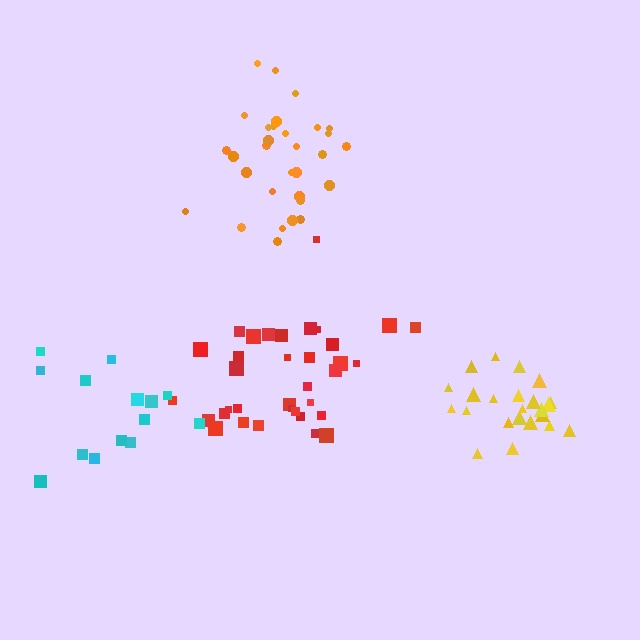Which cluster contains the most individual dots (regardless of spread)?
Red (35).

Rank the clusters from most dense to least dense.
yellow, red, orange, cyan.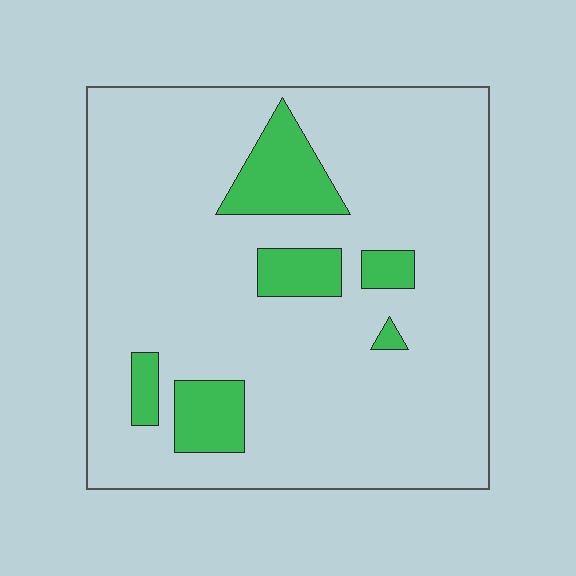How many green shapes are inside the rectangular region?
6.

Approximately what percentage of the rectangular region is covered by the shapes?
Approximately 15%.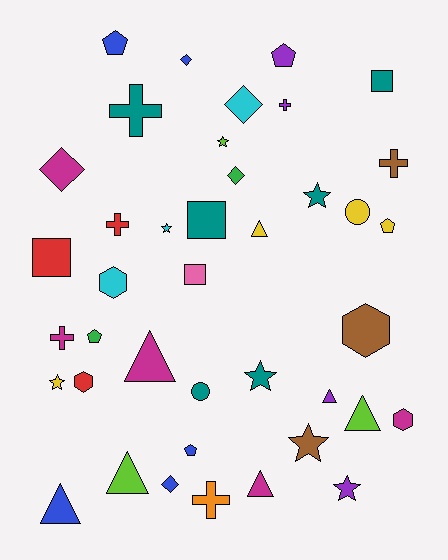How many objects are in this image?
There are 40 objects.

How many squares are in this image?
There are 4 squares.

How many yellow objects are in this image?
There are 4 yellow objects.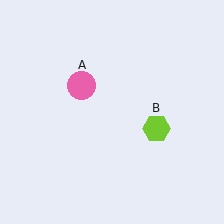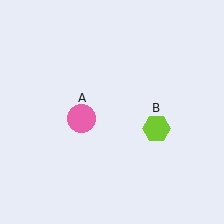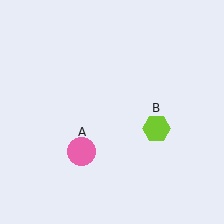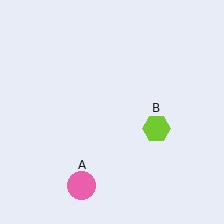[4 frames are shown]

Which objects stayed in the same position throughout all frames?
Lime hexagon (object B) remained stationary.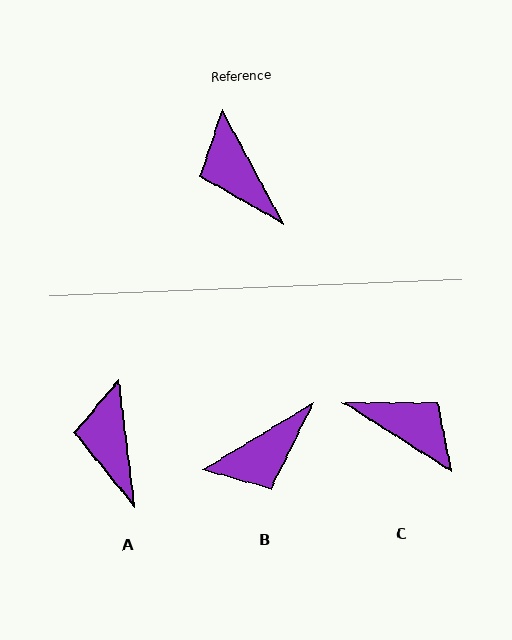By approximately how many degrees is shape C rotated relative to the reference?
Approximately 151 degrees clockwise.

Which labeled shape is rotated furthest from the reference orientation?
C, about 151 degrees away.